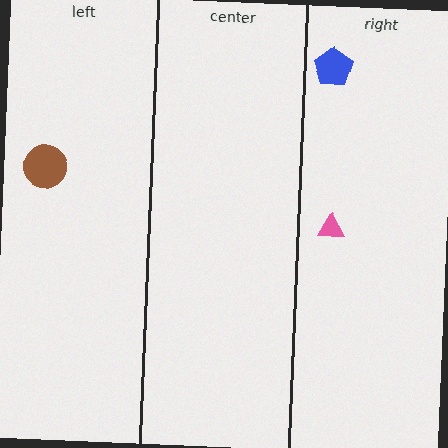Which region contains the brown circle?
The left region.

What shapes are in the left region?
The brown circle.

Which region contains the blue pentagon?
The right region.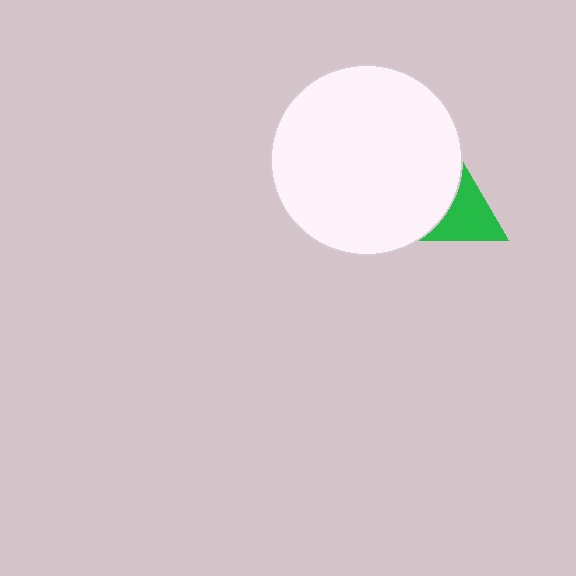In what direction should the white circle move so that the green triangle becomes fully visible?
The white circle should move left. That is the shortest direction to clear the overlap and leave the green triangle fully visible.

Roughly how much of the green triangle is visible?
About half of it is visible (roughly 59%).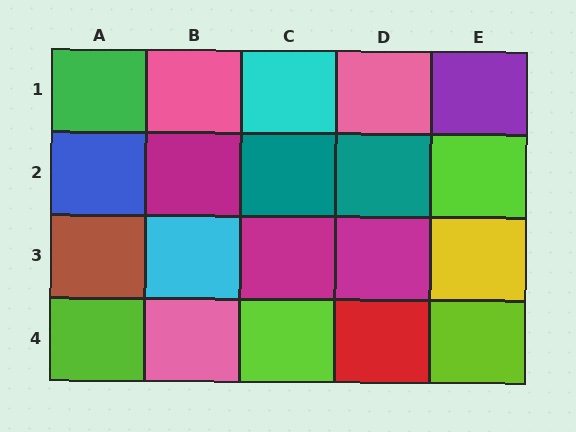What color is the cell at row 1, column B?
Pink.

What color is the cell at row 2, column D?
Teal.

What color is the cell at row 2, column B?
Magenta.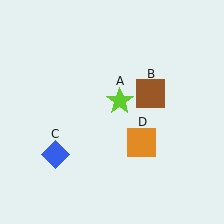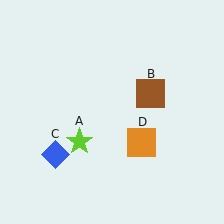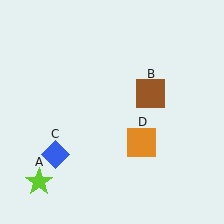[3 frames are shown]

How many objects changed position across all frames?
1 object changed position: lime star (object A).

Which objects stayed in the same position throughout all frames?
Brown square (object B) and blue diamond (object C) and orange square (object D) remained stationary.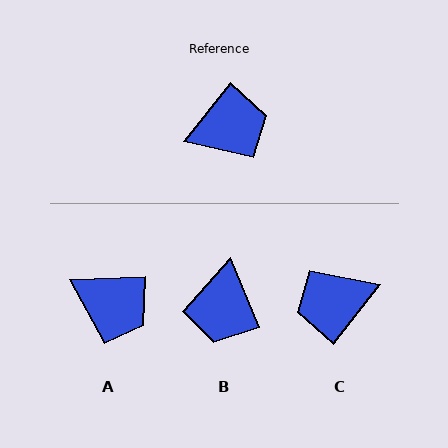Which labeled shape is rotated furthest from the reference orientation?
C, about 179 degrees away.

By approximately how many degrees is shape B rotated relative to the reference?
Approximately 119 degrees clockwise.